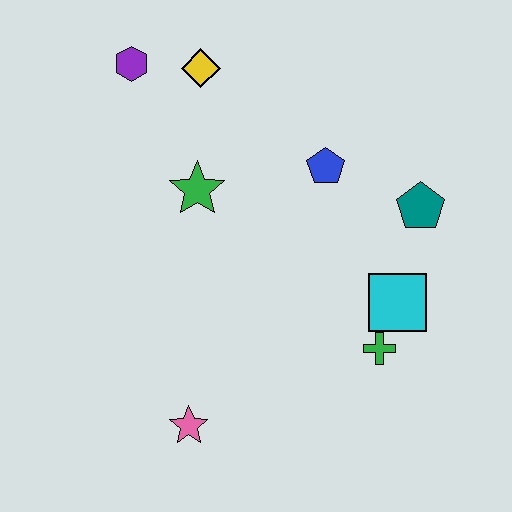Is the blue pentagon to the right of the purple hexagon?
Yes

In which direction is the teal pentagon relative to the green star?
The teal pentagon is to the right of the green star.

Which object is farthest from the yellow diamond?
The pink star is farthest from the yellow diamond.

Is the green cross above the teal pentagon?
No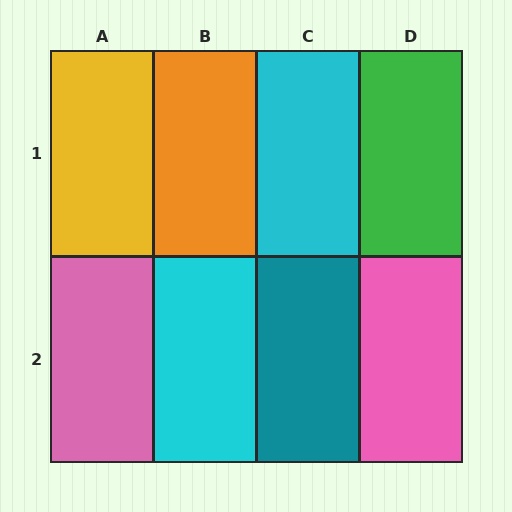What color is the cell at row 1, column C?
Cyan.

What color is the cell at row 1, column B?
Orange.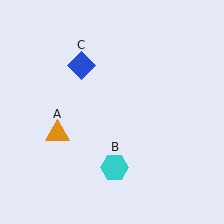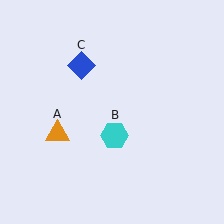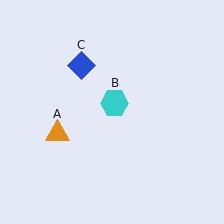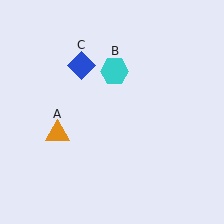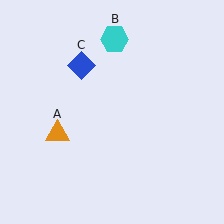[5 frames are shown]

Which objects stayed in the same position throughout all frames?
Orange triangle (object A) and blue diamond (object C) remained stationary.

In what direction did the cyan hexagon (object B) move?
The cyan hexagon (object B) moved up.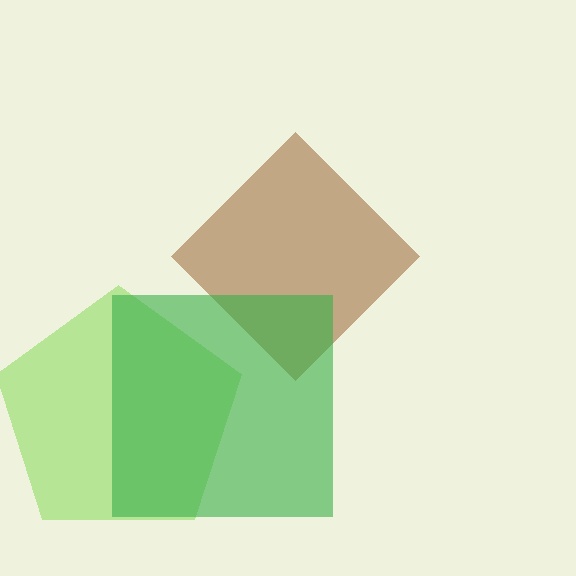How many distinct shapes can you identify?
There are 3 distinct shapes: a brown diamond, a lime pentagon, a green square.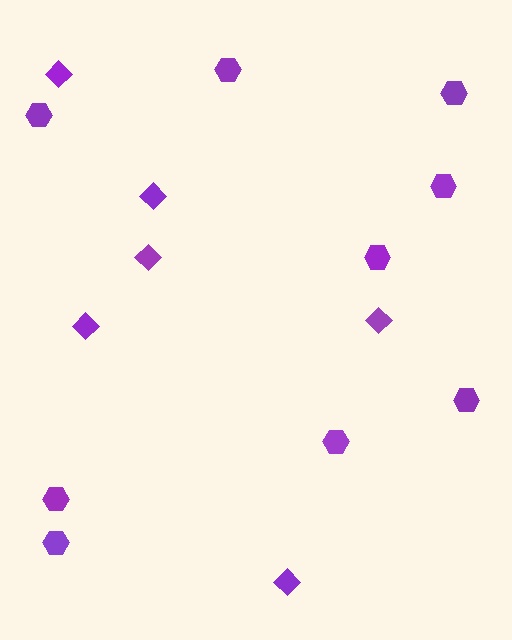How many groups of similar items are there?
There are 2 groups: one group of hexagons (9) and one group of diamonds (6).